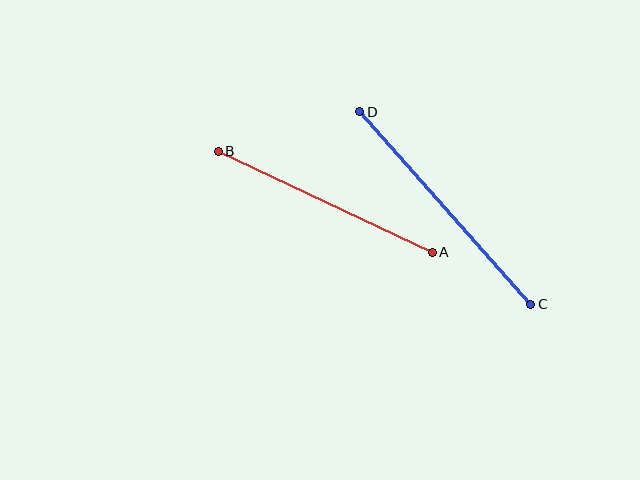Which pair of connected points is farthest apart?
Points C and D are farthest apart.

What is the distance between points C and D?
The distance is approximately 258 pixels.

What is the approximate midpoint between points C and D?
The midpoint is at approximately (445, 208) pixels.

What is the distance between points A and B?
The distance is approximately 237 pixels.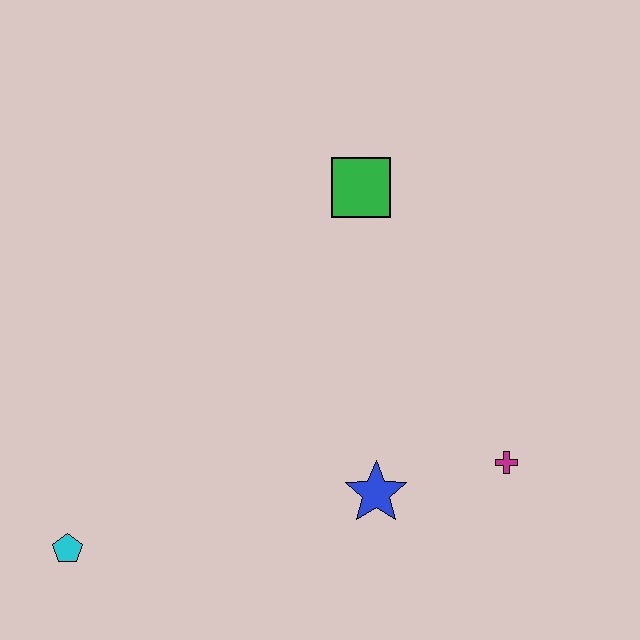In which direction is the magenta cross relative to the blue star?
The magenta cross is to the right of the blue star.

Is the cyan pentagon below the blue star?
Yes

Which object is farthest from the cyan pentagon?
The green square is farthest from the cyan pentagon.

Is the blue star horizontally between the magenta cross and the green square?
Yes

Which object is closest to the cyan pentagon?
The blue star is closest to the cyan pentagon.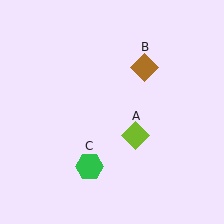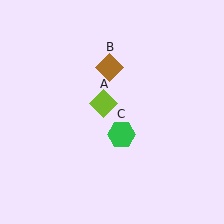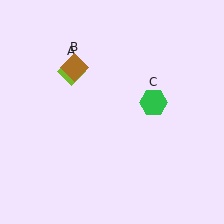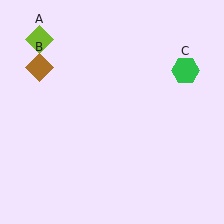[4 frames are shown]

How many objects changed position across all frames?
3 objects changed position: lime diamond (object A), brown diamond (object B), green hexagon (object C).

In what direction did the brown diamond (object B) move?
The brown diamond (object B) moved left.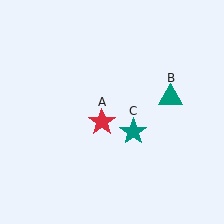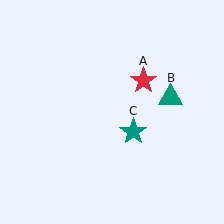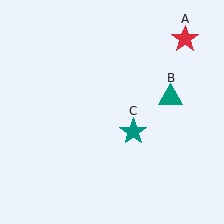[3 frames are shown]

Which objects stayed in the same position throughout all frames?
Teal triangle (object B) and teal star (object C) remained stationary.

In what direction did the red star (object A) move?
The red star (object A) moved up and to the right.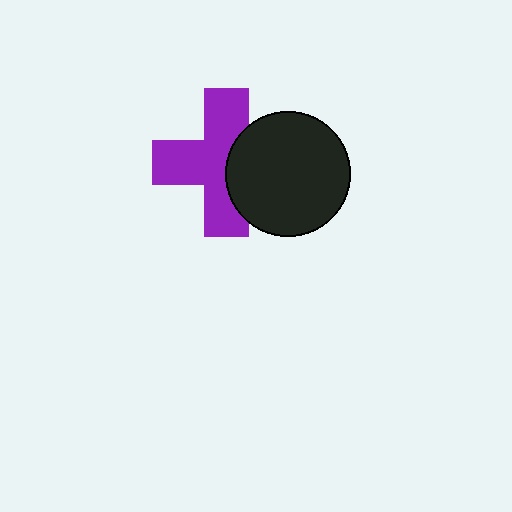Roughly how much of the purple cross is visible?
Most of it is visible (roughly 65%).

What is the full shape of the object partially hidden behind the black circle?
The partially hidden object is a purple cross.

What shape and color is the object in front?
The object in front is a black circle.